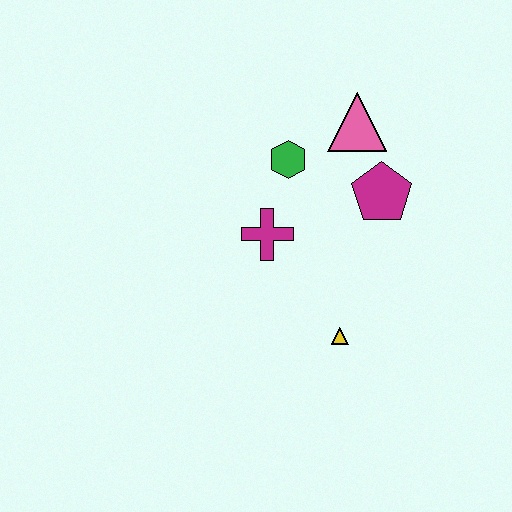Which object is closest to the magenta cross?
The green hexagon is closest to the magenta cross.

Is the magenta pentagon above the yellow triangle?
Yes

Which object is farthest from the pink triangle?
The yellow triangle is farthest from the pink triangle.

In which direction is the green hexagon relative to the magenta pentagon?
The green hexagon is to the left of the magenta pentagon.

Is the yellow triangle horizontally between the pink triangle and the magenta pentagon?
No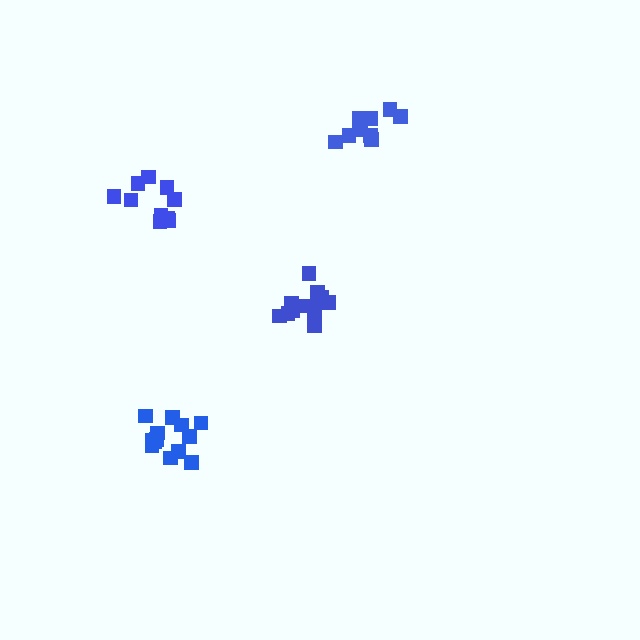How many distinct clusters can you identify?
There are 4 distinct clusters.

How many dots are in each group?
Group 1: 12 dots, Group 2: 13 dots, Group 3: 12 dots, Group 4: 10 dots (47 total).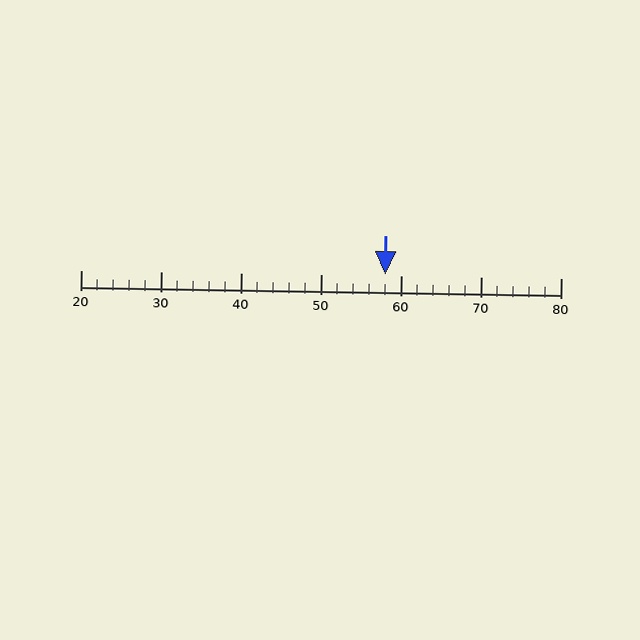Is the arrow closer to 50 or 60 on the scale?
The arrow is closer to 60.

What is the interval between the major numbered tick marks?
The major tick marks are spaced 10 units apart.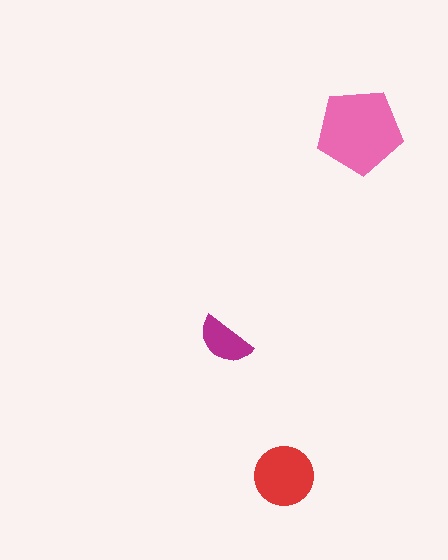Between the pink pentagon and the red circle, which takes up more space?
The pink pentagon.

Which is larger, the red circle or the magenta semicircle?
The red circle.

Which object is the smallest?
The magenta semicircle.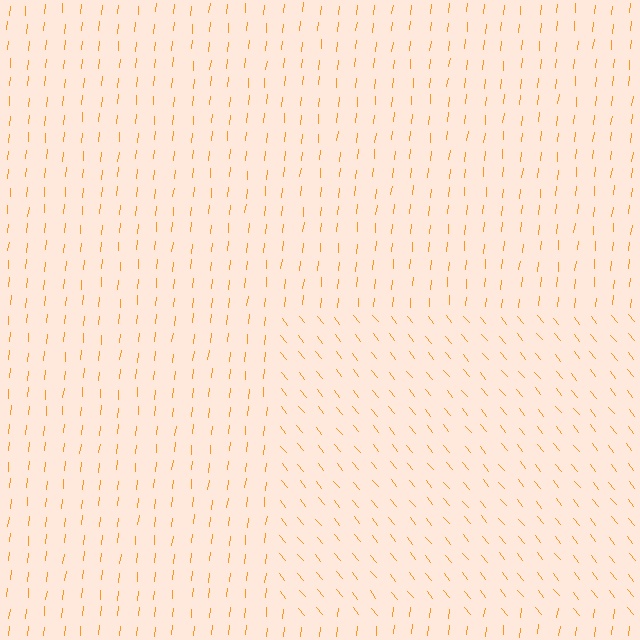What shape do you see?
I see a rectangle.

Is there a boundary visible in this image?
Yes, there is a texture boundary formed by a change in line orientation.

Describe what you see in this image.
The image is filled with small orange line segments. A rectangle region in the image has lines oriented differently from the surrounding lines, creating a visible texture boundary.